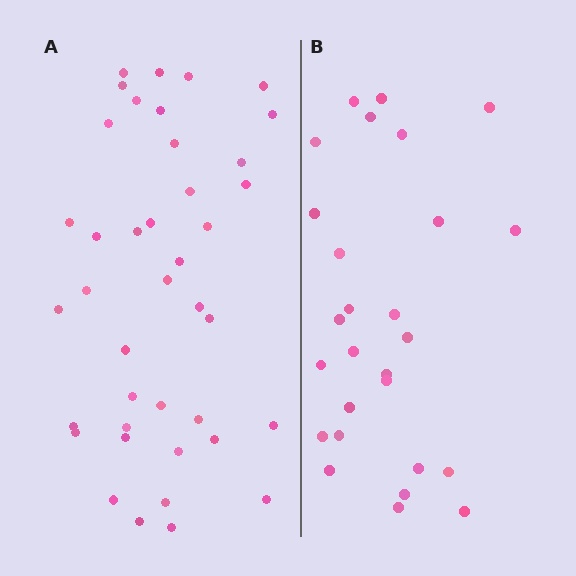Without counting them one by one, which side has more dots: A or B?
Region A (the left region) has more dots.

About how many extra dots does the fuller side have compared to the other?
Region A has approximately 15 more dots than region B.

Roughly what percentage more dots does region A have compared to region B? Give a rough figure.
About 50% more.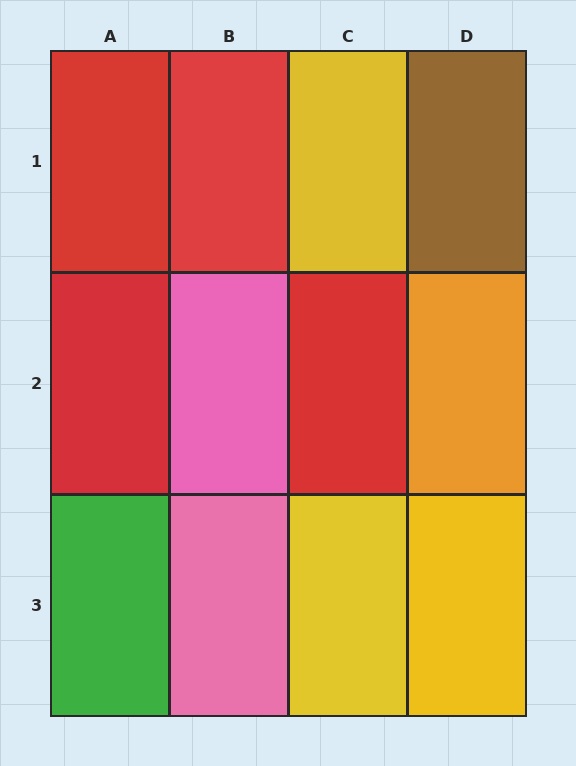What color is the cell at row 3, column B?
Pink.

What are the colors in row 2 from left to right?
Red, pink, red, orange.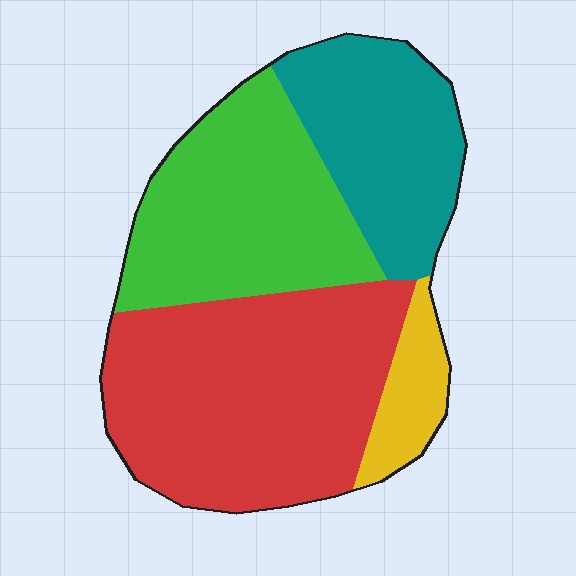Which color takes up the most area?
Red, at roughly 40%.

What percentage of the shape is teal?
Teal covers 22% of the shape.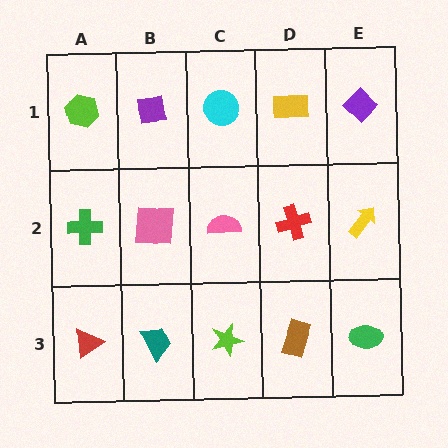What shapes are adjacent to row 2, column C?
A cyan circle (row 1, column C), a lime star (row 3, column C), a pink square (row 2, column B), a red cross (row 2, column D).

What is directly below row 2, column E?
A green ellipse.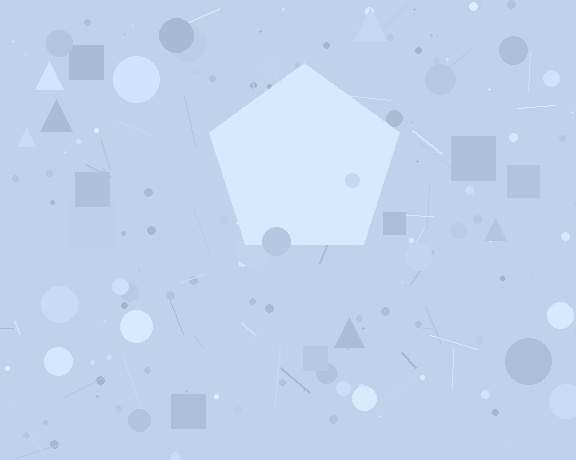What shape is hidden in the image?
A pentagon is hidden in the image.